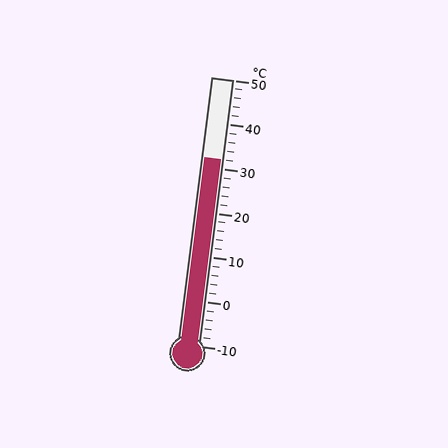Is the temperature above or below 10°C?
The temperature is above 10°C.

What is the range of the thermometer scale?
The thermometer scale ranges from -10°C to 50°C.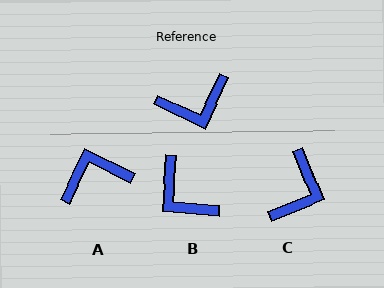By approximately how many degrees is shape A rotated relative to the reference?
Approximately 178 degrees counter-clockwise.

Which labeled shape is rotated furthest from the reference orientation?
A, about 178 degrees away.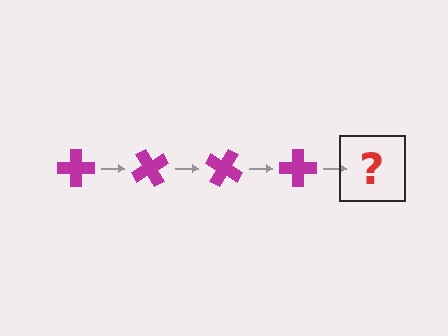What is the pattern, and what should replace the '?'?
The pattern is that the cross rotates 60 degrees each step. The '?' should be a magenta cross rotated 240 degrees.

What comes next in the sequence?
The next element should be a magenta cross rotated 240 degrees.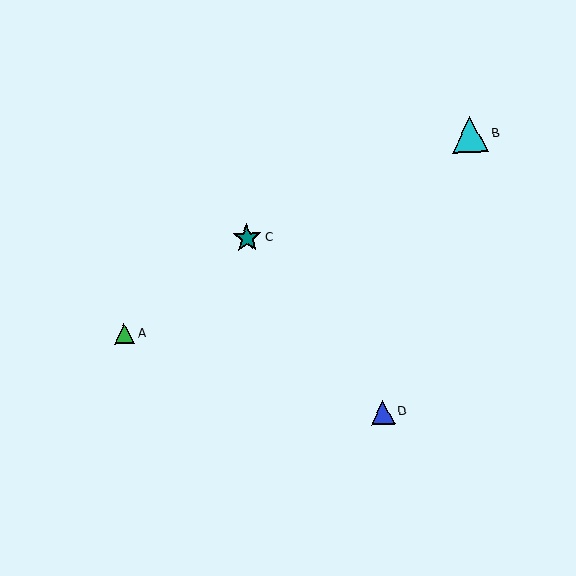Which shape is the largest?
The cyan triangle (labeled B) is the largest.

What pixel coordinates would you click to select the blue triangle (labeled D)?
Click at (383, 412) to select the blue triangle D.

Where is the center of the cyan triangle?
The center of the cyan triangle is at (470, 134).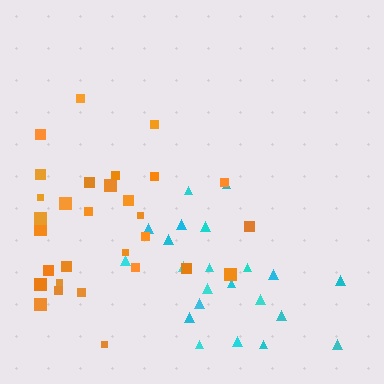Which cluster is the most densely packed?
Orange.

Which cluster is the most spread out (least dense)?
Cyan.